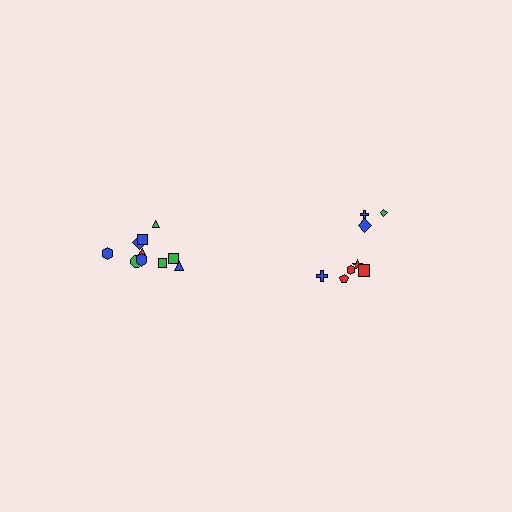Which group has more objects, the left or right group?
The left group.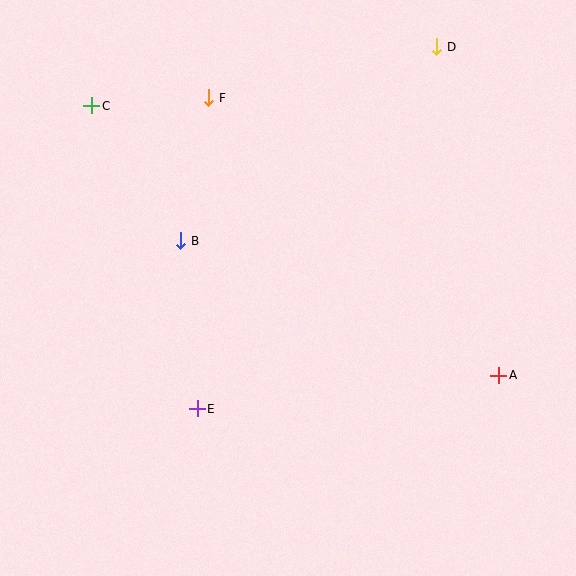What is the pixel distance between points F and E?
The distance between F and E is 311 pixels.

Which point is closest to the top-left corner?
Point C is closest to the top-left corner.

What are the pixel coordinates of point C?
Point C is at (92, 106).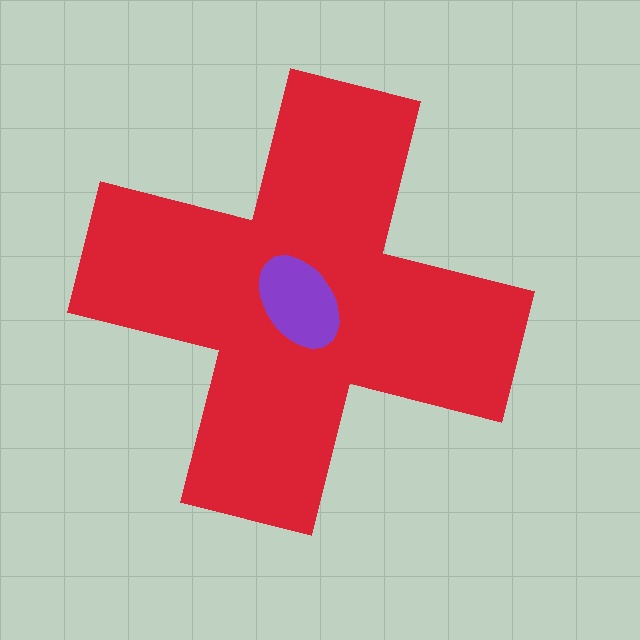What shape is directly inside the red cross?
The purple ellipse.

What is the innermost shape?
The purple ellipse.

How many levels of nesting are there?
2.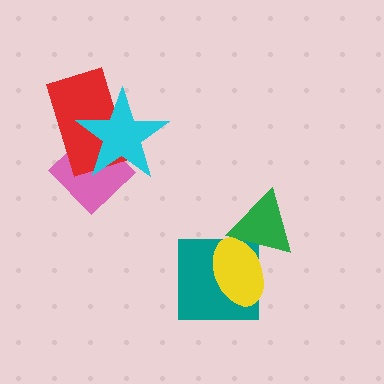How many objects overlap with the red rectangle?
2 objects overlap with the red rectangle.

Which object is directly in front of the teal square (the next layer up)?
The yellow ellipse is directly in front of the teal square.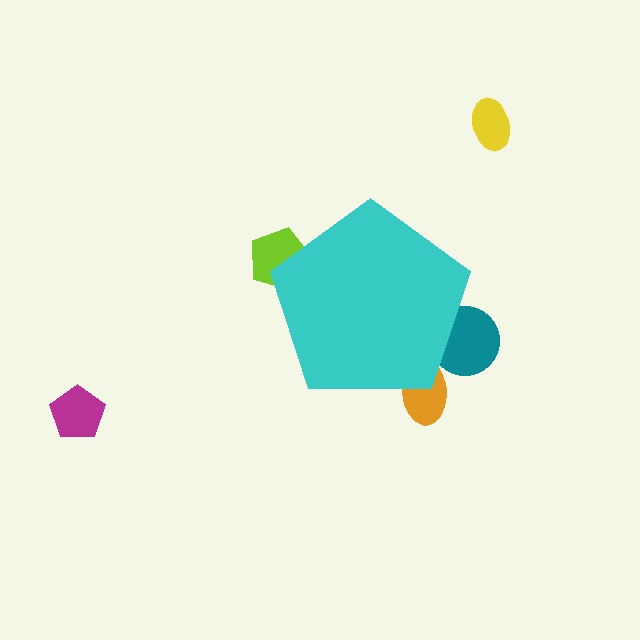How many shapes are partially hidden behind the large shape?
3 shapes are partially hidden.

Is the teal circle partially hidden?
Yes, the teal circle is partially hidden behind the cyan pentagon.